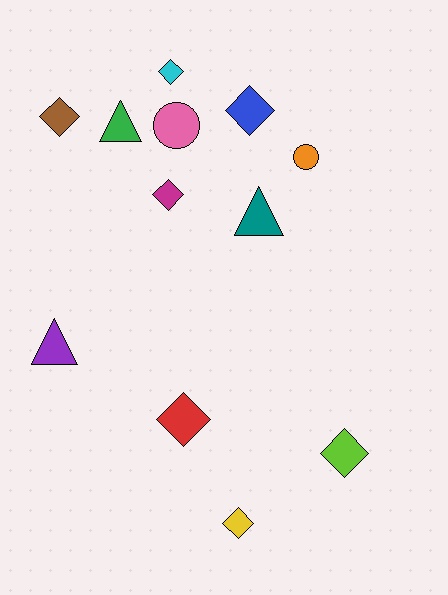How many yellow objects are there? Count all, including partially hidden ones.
There is 1 yellow object.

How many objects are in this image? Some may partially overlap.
There are 12 objects.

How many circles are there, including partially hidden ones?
There are 2 circles.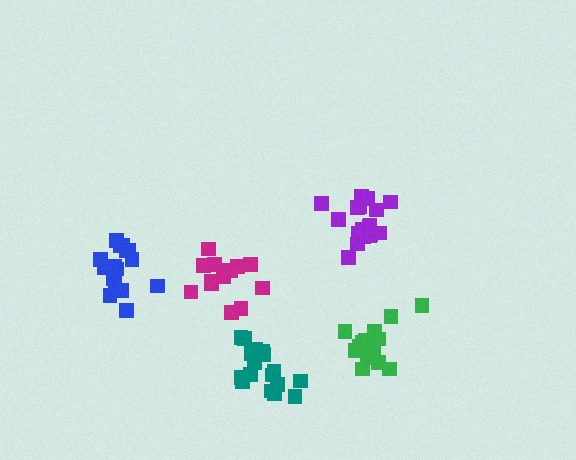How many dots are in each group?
Group 1: 18 dots, Group 2: 16 dots, Group 3: 16 dots, Group 4: 14 dots, Group 5: 17 dots (81 total).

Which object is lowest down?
The teal cluster is bottommost.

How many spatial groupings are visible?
There are 5 spatial groupings.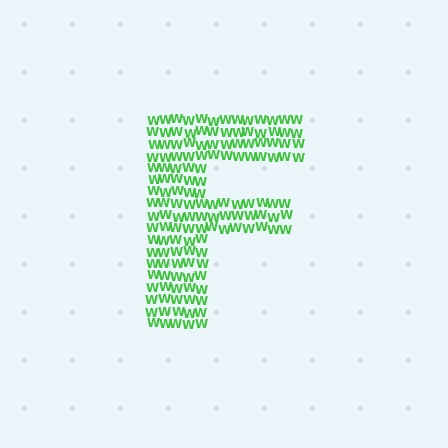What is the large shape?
The large shape is the letter F.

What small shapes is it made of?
It is made of small letter W's.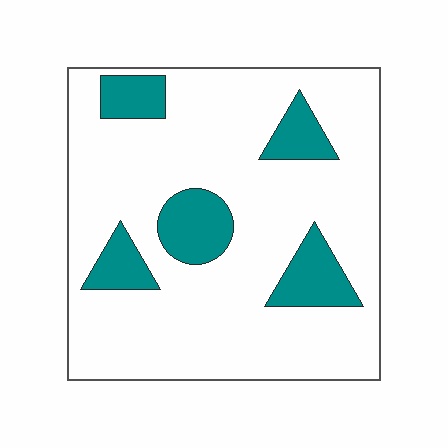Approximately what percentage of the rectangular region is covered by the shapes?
Approximately 20%.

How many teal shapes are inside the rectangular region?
5.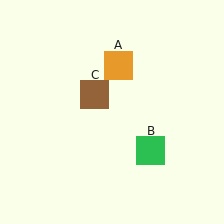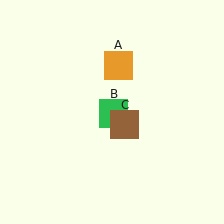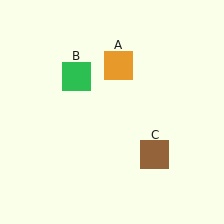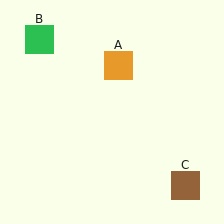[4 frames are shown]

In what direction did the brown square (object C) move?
The brown square (object C) moved down and to the right.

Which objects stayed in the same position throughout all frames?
Orange square (object A) remained stationary.